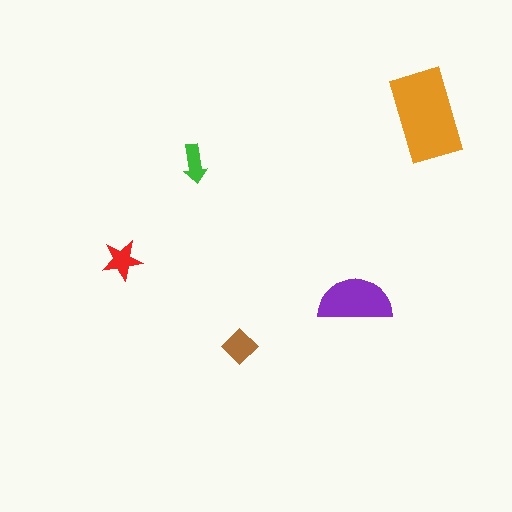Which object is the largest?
The orange rectangle.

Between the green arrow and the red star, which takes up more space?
The red star.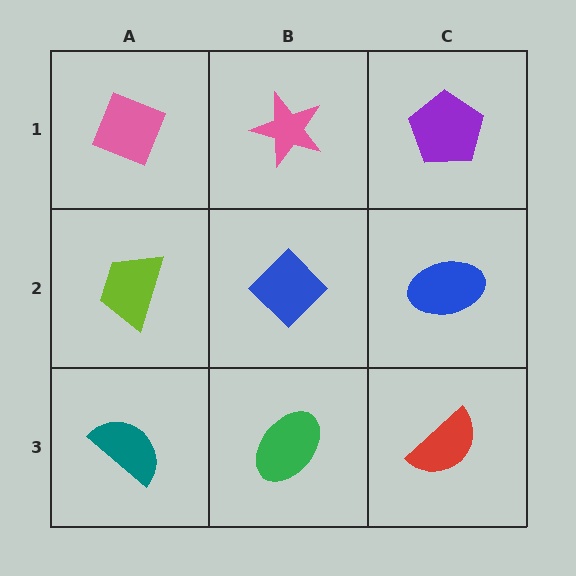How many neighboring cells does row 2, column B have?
4.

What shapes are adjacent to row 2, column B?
A pink star (row 1, column B), a green ellipse (row 3, column B), a lime trapezoid (row 2, column A), a blue ellipse (row 2, column C).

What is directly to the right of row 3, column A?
A green ellipse.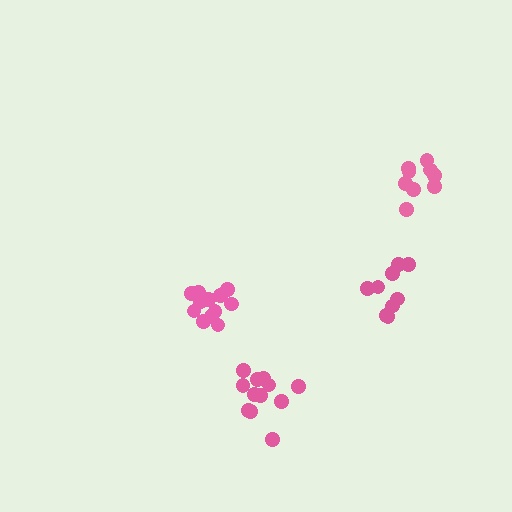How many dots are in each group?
Group 1: 9 dots, Group 2: 12 dots, Group 3: 12 dots, Group 4: 9 dots (42 total).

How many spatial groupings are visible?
There are 4 spatial groupings.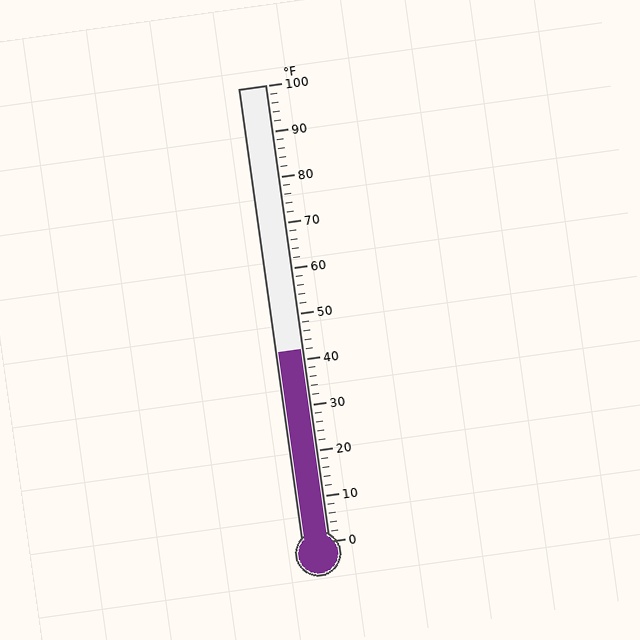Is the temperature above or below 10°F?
The temperature is above 10°F.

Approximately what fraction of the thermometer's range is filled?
The thermometer is filled to approximately 40% of its range.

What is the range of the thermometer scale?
The thermometer scale ranges from 0°F to 100°F.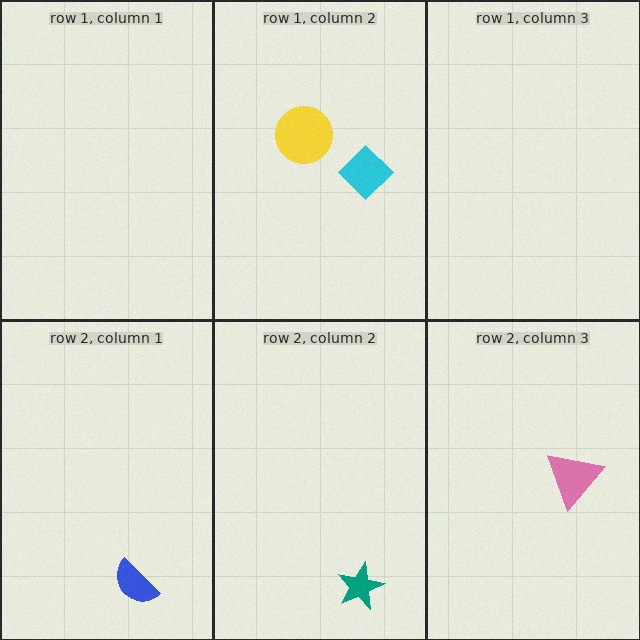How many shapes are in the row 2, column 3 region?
1.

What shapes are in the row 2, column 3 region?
The pink triangle.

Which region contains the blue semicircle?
The row 2, column 1 region.